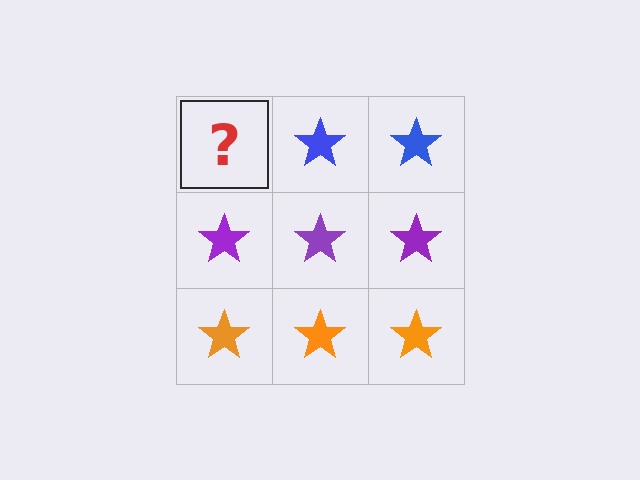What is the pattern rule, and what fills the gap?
The rule is that each row has a consistent color. The gap should be filled with a blue star.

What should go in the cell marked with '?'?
The missing cell should contain a blue star.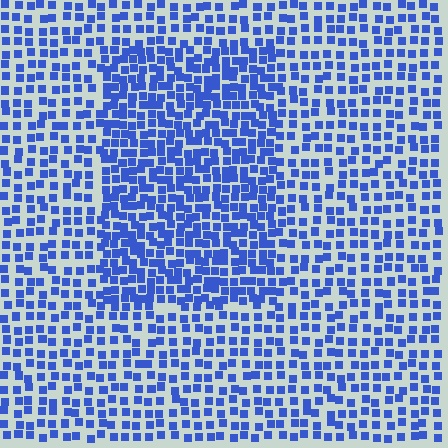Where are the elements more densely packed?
The elements are more densely packed inside the rectangle boundary.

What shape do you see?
I see a rectangle.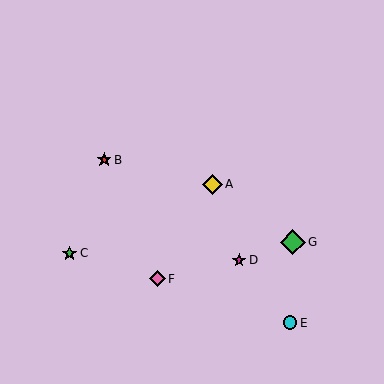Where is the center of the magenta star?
The center of the magenta star is at (239, 260).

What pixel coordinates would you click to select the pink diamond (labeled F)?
Click at (158, 279) to select the pink diamond F.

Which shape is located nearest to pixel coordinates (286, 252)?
The green diamond (labeled G) at (293, 242) is nearest to that location.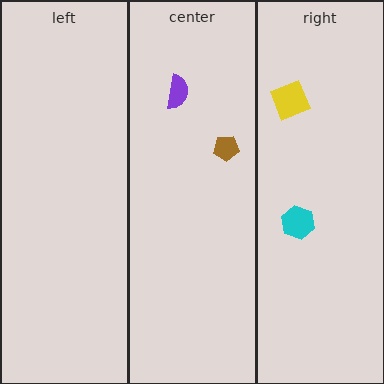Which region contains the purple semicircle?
The center region.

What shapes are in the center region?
The purple semicircle, the brown pentagon.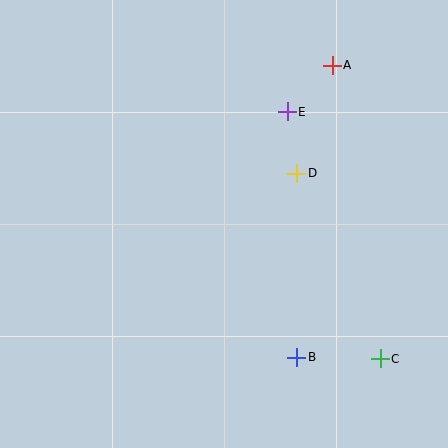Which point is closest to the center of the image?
Point D at (297, 173) is closest to the center.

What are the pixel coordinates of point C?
Point C is at (380, 359).